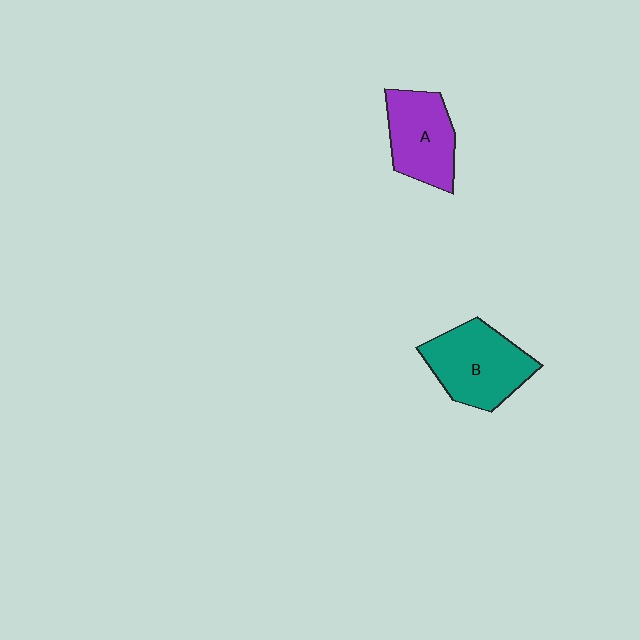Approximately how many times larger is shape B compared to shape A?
Approximately 1.2 times.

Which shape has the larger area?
Shape B (teal).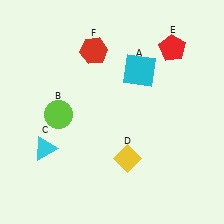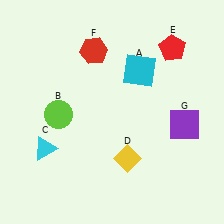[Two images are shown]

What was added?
A purple square (G) was added in Image 2.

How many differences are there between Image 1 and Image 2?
There is 1 difference between the two images.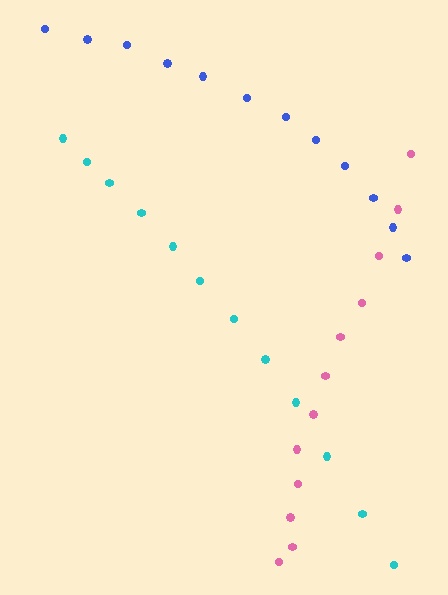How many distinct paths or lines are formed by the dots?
There are 3 distinct paths.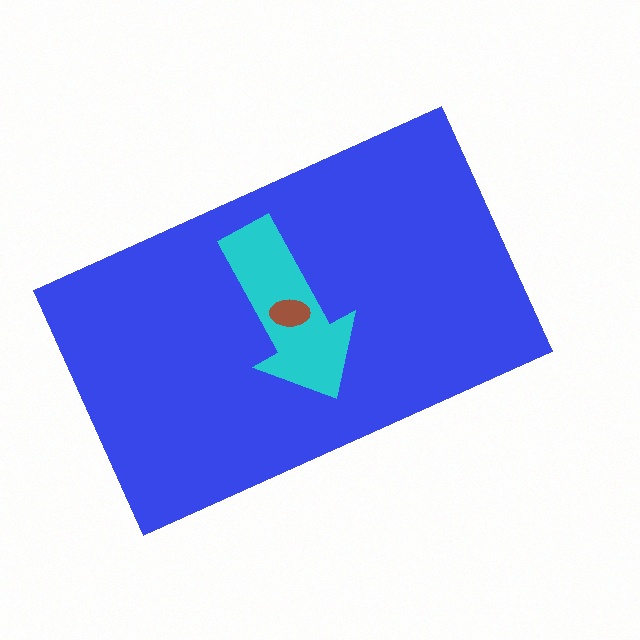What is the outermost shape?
The blue rectangle.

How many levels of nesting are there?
3.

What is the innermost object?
The brown ellipse.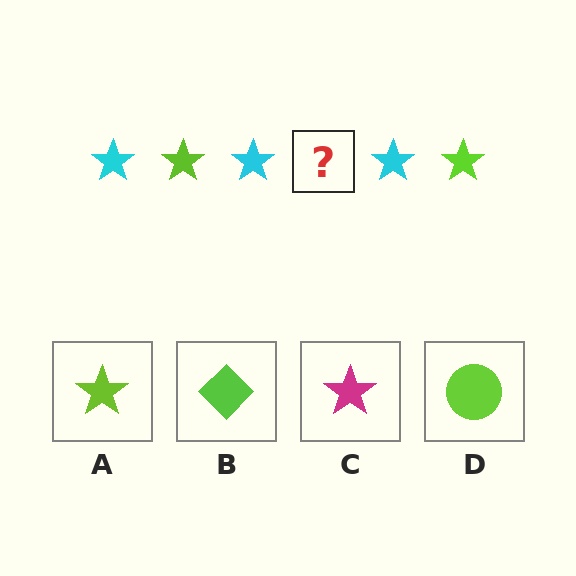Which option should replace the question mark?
Option A.